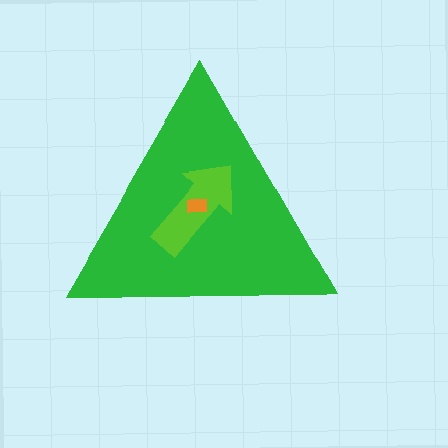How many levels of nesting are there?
3.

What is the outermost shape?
The green triangle.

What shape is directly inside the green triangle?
The lime arrow.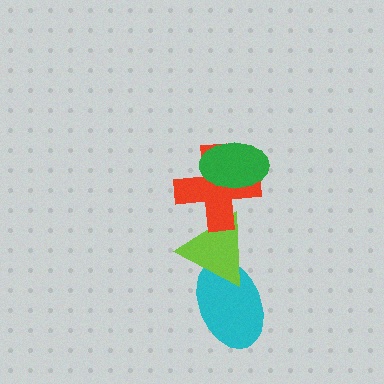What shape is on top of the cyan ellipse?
The lime triangle is on top of the cyan ellipse.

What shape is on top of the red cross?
The green ellipse is on top of the red cross.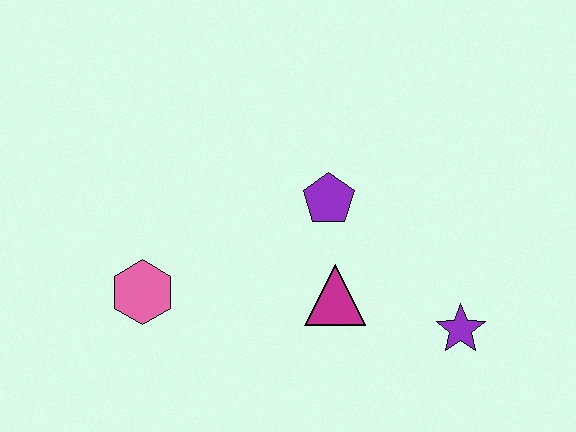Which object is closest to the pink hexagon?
The magenta triangle is closest to the pink hexagon.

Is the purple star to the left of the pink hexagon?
No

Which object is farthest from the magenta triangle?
The pink hexagon is farthest from the magenta triangle.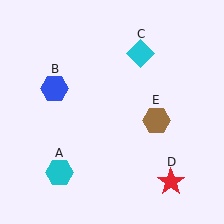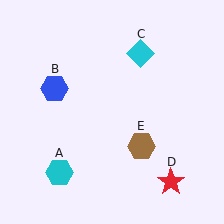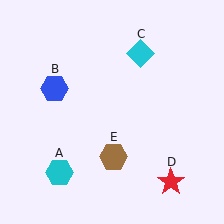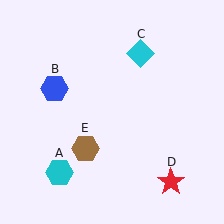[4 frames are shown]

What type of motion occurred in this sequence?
The brown hexagon (object E) rotated clockwise around the center of the scene.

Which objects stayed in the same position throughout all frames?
Cyan hexagon (object A) and blue hexagon (object B) and cyan diamond (object C) and red star (object D) remained stationary.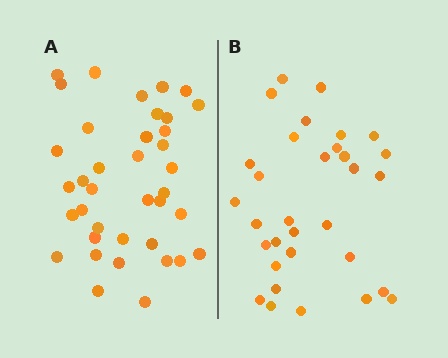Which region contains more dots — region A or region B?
Region A (the left region) has more dots.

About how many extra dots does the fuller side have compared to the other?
Region A has about 6 more dots than region B.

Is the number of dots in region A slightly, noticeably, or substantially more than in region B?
Region A has only slightly more — the two regions are fairly close. The ratio is roughly 1.2 to 1.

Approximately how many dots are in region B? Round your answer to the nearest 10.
About 30 dots. (The exact count is 32, which rounds to 30.)